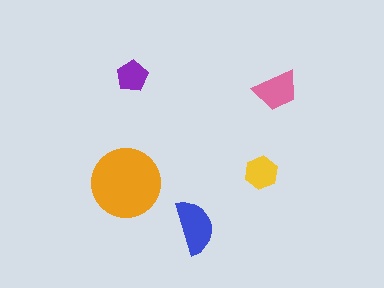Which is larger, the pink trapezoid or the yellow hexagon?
The pink trapezoid.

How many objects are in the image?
There are 5 objects in the image.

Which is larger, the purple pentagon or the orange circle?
The orange circle.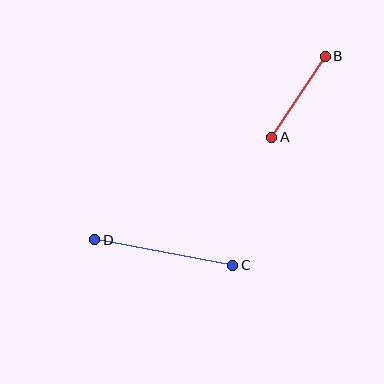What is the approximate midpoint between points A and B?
The midpoint is at approximately (299, 97) pixels.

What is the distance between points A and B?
The distance is approximately 97 pixels.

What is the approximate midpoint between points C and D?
The midpoint is at approximately (164, 252) pixels.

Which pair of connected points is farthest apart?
Points C and D are farthest apart.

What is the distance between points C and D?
The distance is approximately 140 pixels.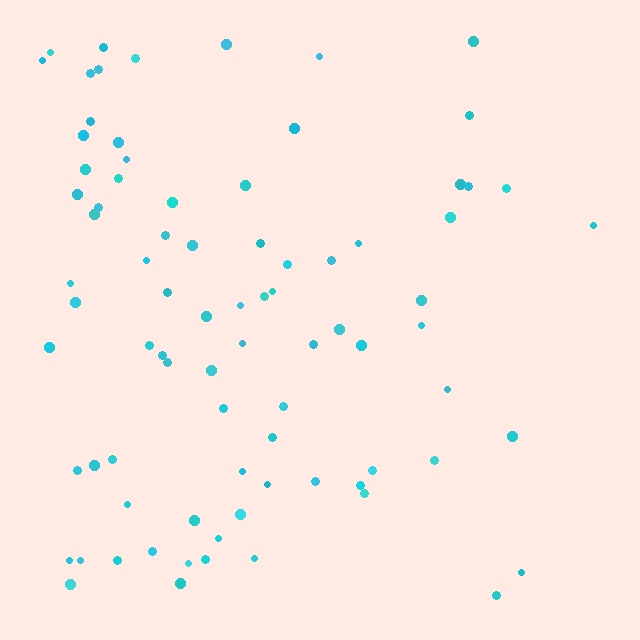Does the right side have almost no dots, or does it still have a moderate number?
Still a moderate number, just noticeably fewer than the left.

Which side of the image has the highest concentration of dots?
The left.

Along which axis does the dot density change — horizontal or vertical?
Horizontal.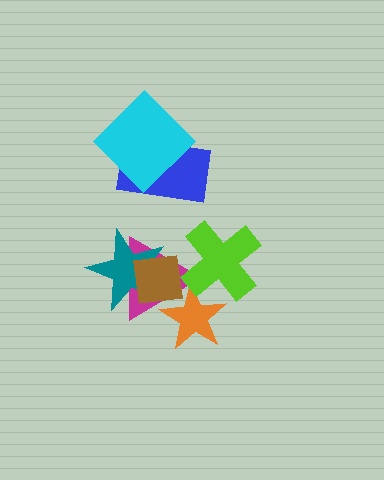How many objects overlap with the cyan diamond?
1 object overlaps with the cyan diamond.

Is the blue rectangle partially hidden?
Yes, it is partially covered by another shape.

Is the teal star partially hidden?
Yes, it is partially covered by another shape.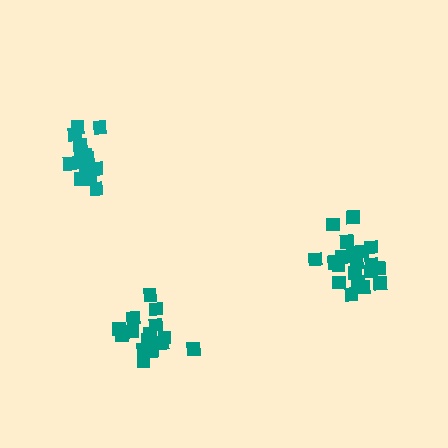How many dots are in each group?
Group 1: 16 dots, Group 2: 16 dots, Group 3: 21 dots (53 total).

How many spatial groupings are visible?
There are 3 spatial groupings.